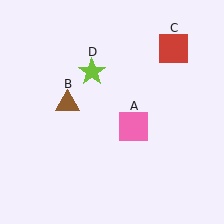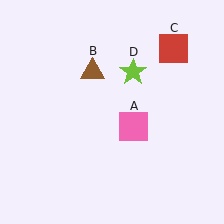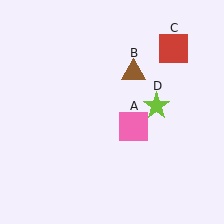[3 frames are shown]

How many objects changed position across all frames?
2 objects changed position: brown triangle (object B), lime star (object D).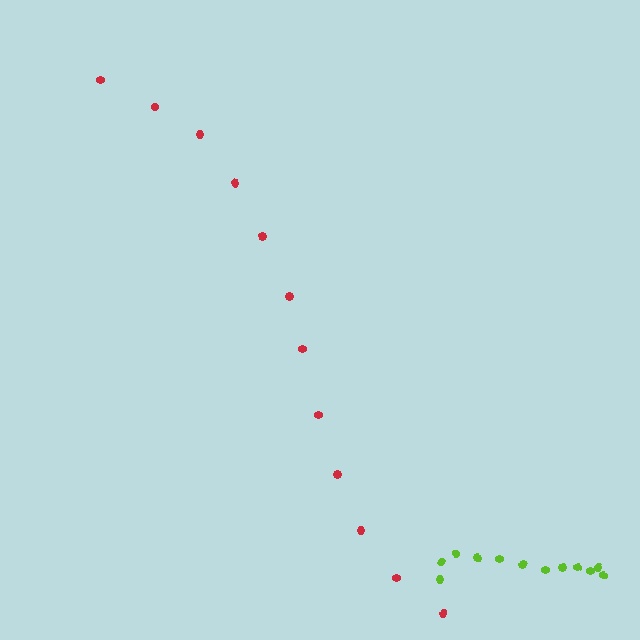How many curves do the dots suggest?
There are 2 distinct paths.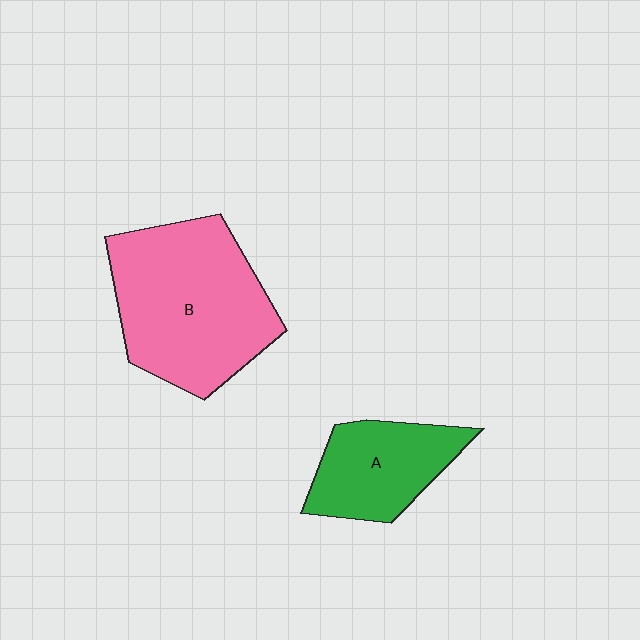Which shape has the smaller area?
Shape A (green).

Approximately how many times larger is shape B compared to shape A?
Approximately 1.9 times.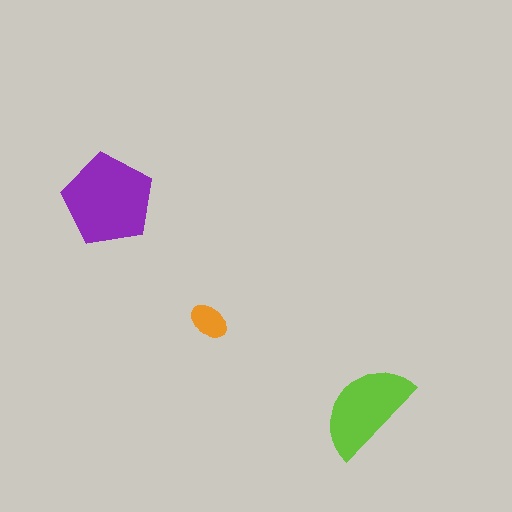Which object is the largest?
The purple pentagon.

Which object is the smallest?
The orange ellipse.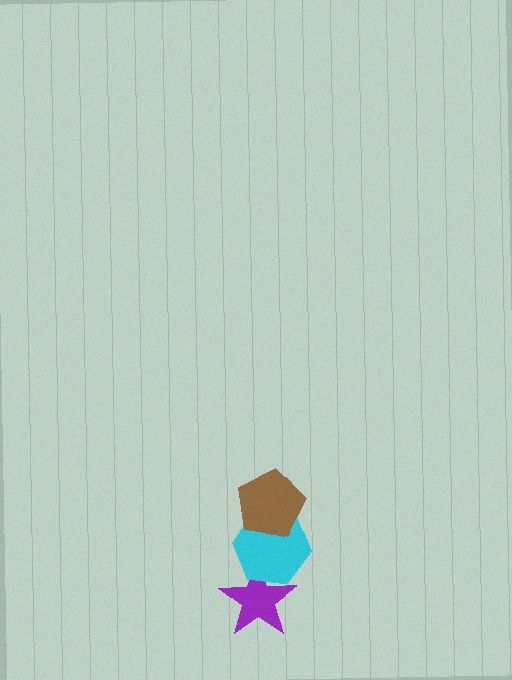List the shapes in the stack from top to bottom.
From top to bottom: the brown pentagon, the cyan hexagon, the purple star.